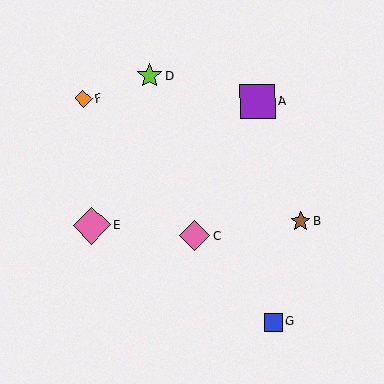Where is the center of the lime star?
The center of the lime star is at (150, 76).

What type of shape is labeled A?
Shape A is a purple square.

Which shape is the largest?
The pink diamond (labeled E) is the largest.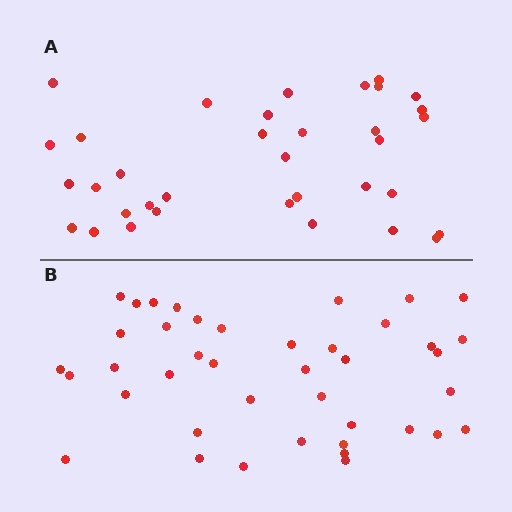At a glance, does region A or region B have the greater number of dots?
Region B (the bottom region) has more dots.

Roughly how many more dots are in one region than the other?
Region B has about 6 more dots than region A.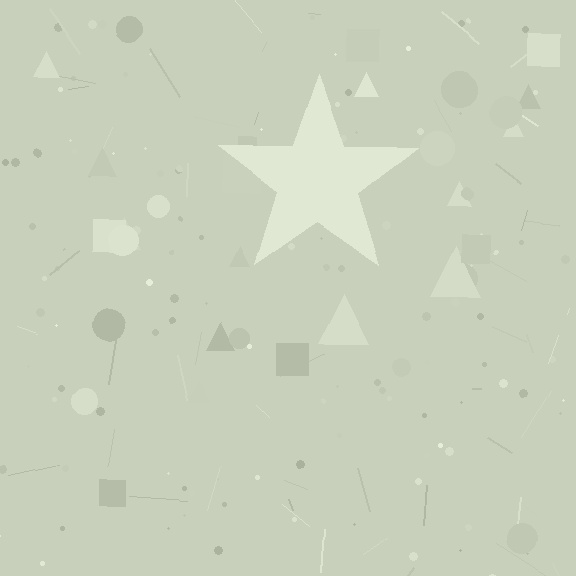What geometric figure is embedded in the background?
A star is embedded in the background.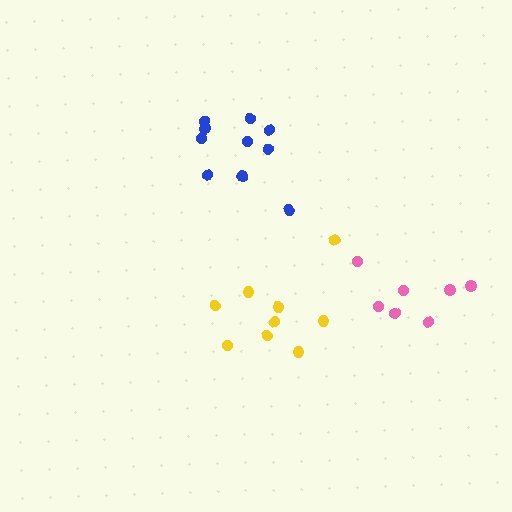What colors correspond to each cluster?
The clusters are colored: pink, yellow, blue.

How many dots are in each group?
Group 1: 7 dots, Group 2: 9 dots, Group 3: 10 dots (26 total).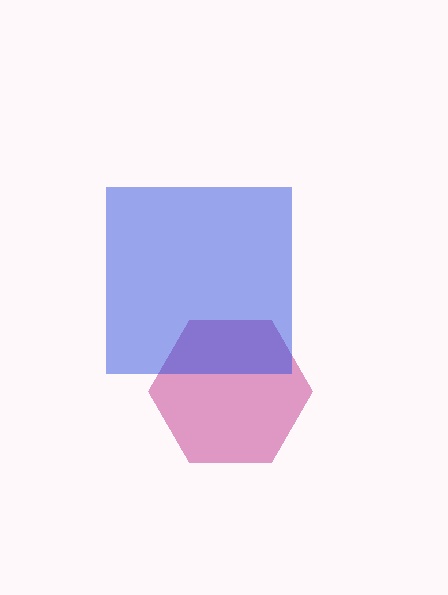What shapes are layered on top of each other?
The layered shapes are: a magenta hexagon, a blue square.